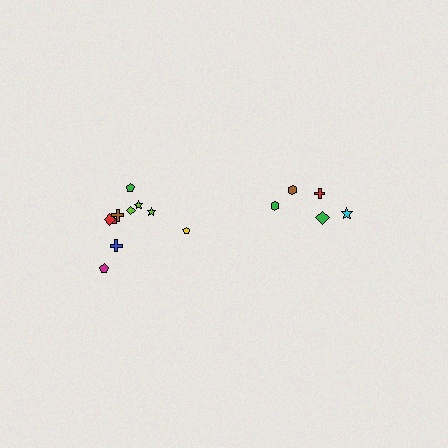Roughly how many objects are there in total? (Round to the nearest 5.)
Roughly 15 objects in total.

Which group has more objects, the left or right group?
The left group.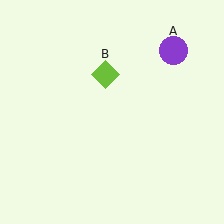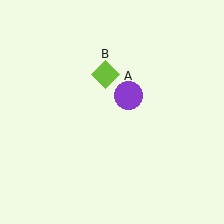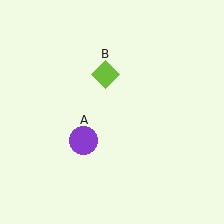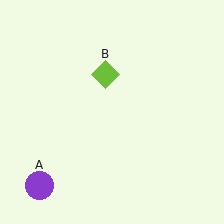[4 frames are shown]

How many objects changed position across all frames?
1 object changed position: purple circle (object A).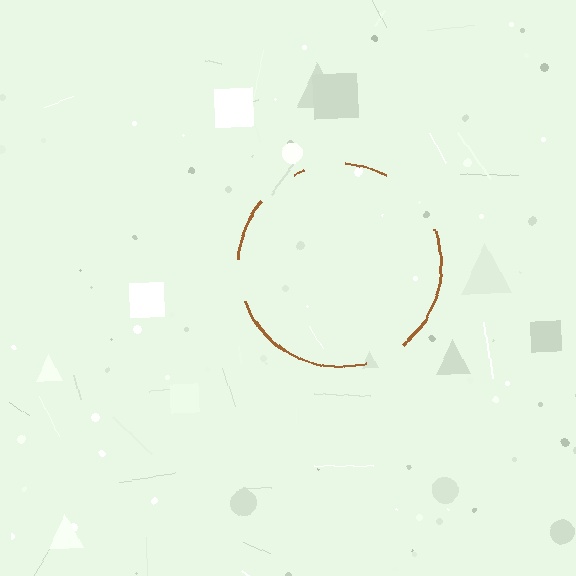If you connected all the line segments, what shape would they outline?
They would outline a circle.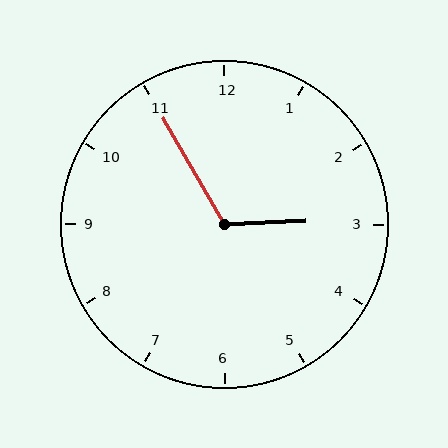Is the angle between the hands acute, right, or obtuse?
It is obtuse.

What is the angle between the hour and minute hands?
Approximately 118 degrees.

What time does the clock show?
2:55.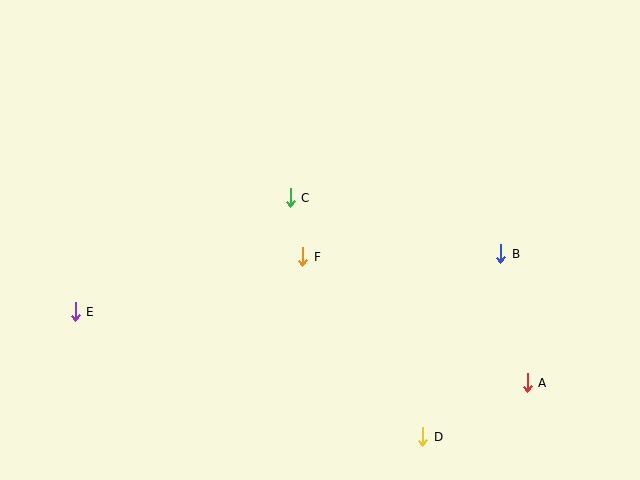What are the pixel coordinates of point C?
Point C is at (290, 198).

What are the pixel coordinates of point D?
Point D is at (423, 437).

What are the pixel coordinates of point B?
Point B is at (501, 254).